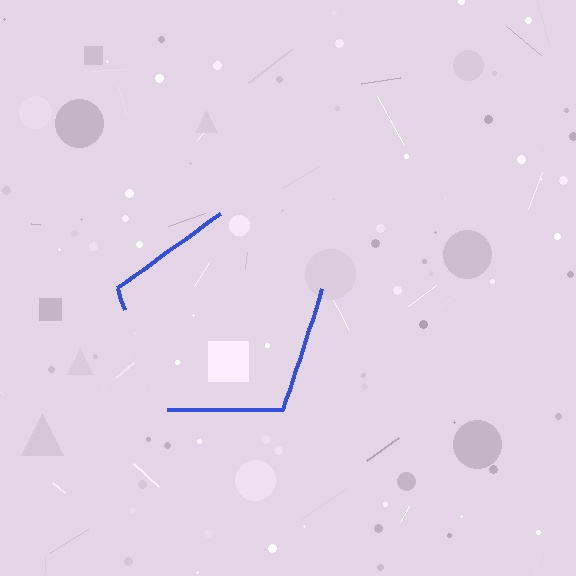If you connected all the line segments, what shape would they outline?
They would outline a pentagon.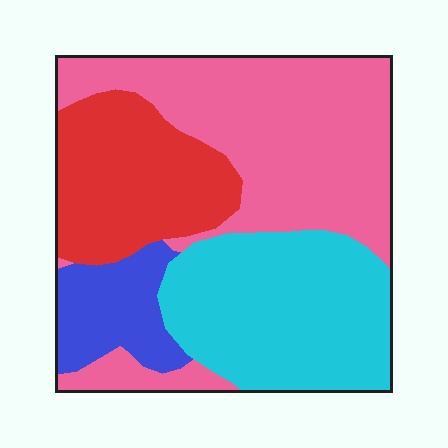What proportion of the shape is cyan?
Cyan covers around 30% of the shape.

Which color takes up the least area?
Blue, at roughly 10%.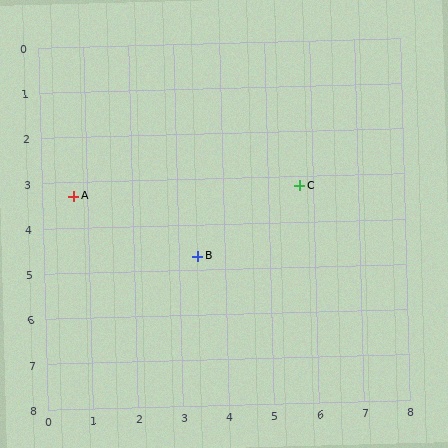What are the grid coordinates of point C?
Point C is at approximately (5.7, 3.2).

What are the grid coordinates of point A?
Point A is at approximately (0.7, 3.3).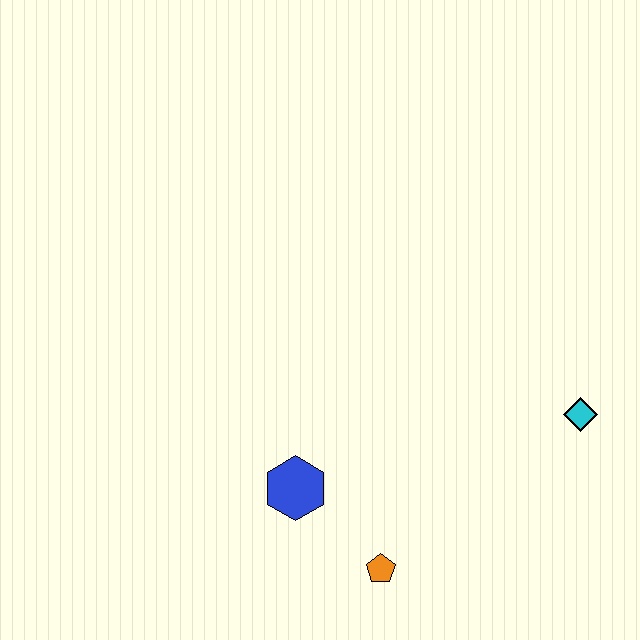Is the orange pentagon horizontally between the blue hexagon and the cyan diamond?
Yes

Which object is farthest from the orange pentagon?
The cyan diamond is farthest from the orange pentagon.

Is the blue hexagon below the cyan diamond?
Yes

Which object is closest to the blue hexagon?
The orange pentagon is closest to the blue hexagon.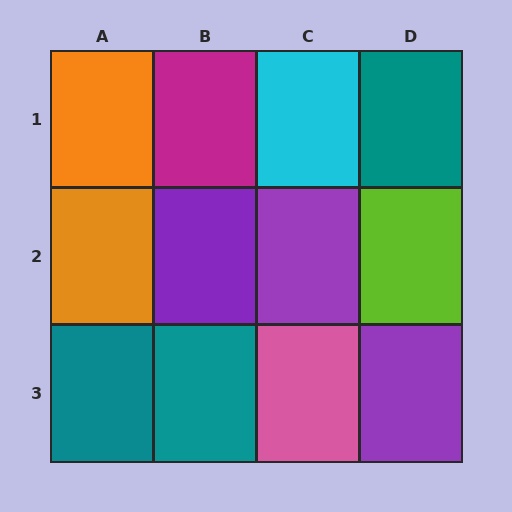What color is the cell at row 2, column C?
Purple.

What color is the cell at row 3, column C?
Pink.